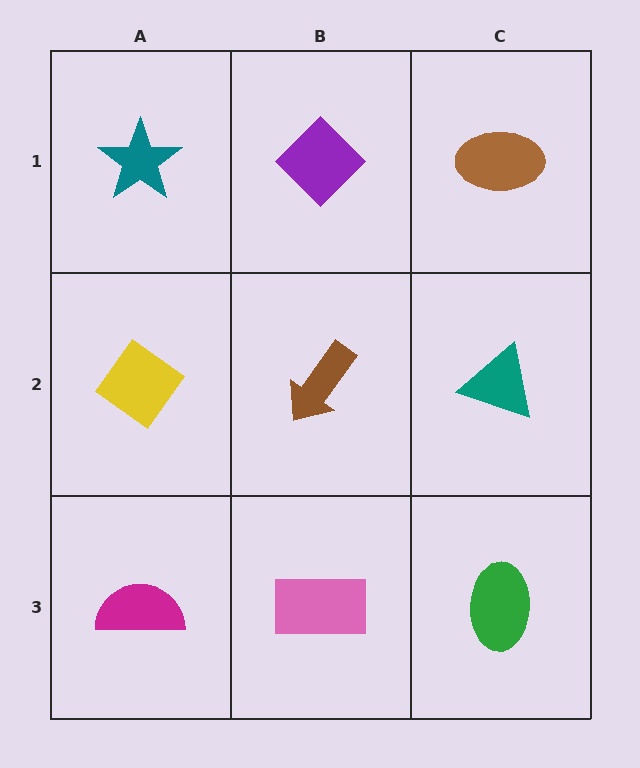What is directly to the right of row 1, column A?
A purple diamond.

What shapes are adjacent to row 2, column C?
A brown ellipse (row 1, column C), a green ellipse (row 3, column C), a brown arrow (row 2, column B).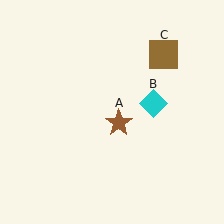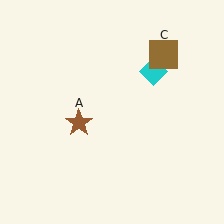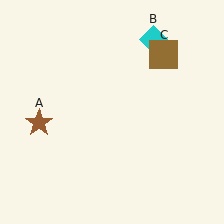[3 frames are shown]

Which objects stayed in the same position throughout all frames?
Brown square (object C) remained stationary.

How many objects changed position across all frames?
2 objects changed position: brown star (object A), cyan diamond (object B).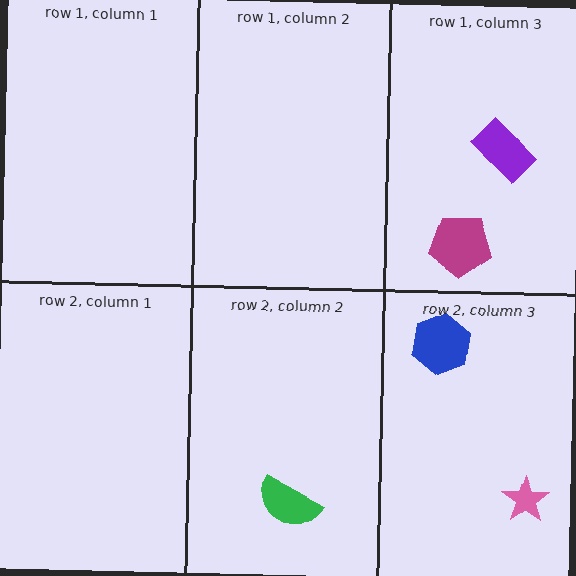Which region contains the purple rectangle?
The row 1, column 3 region.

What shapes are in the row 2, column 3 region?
The blue hexagon, the pink star.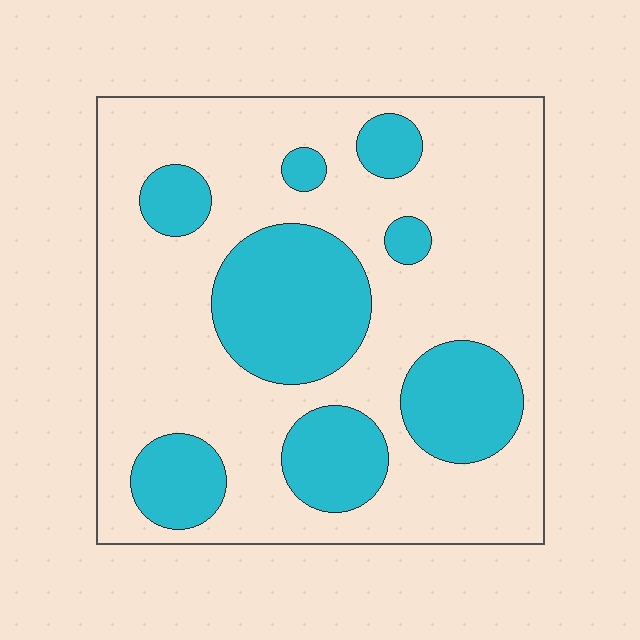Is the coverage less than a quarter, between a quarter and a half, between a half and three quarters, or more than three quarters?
Between a quarter and a half.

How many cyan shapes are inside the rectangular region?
8.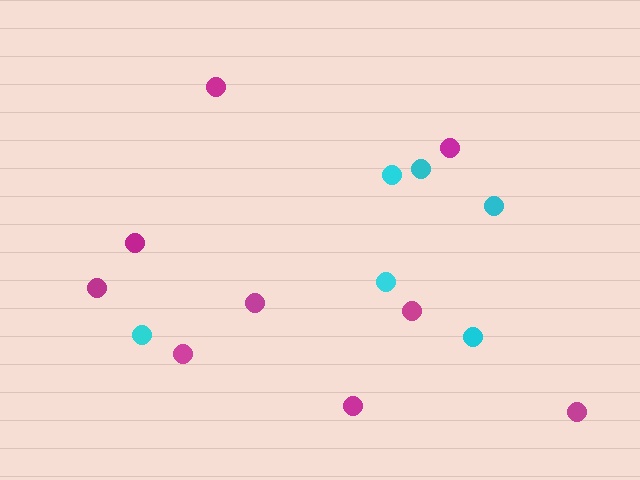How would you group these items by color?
There are 2 groups: one group of magenta circles (9) and one group of cyan circles (6).